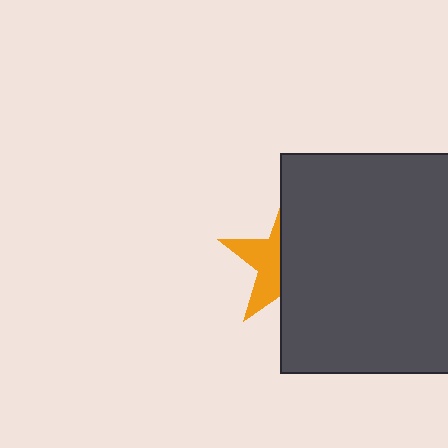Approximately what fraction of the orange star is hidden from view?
Roughly 61% of the orange star is hidden behind the dark gray rectangle.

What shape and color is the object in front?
The object in front is a dark gray rectangle.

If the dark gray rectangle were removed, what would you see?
You would see the complete orange star.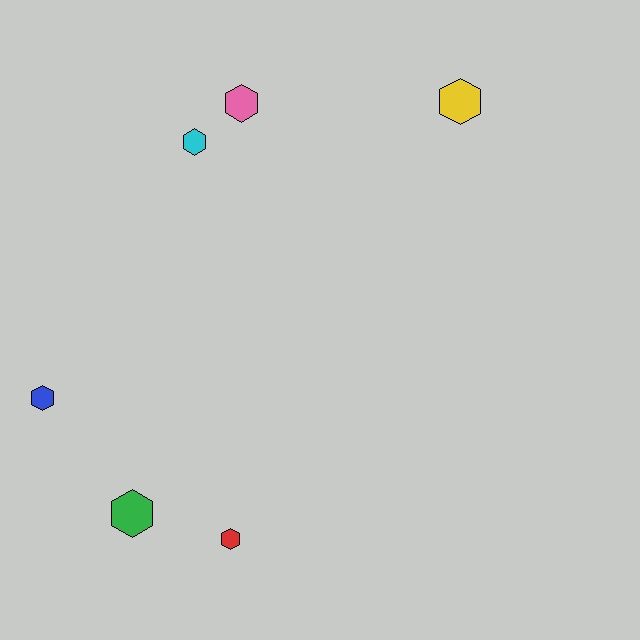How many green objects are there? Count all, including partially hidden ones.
There is 1 green object.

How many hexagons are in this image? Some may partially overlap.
There are 6 hexagons.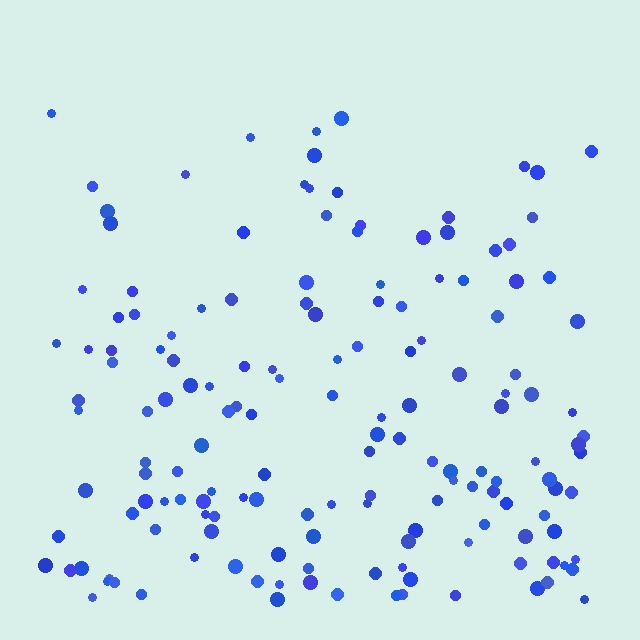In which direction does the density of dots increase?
From top to bottom, with the bottom side densest.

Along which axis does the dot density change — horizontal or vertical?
Vertical.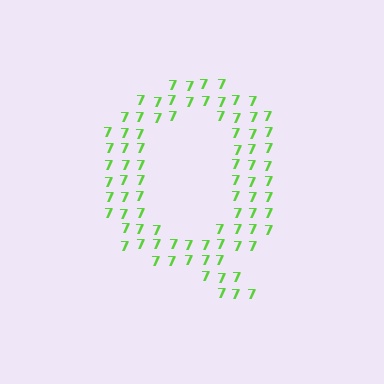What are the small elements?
The small elements are digit 7's.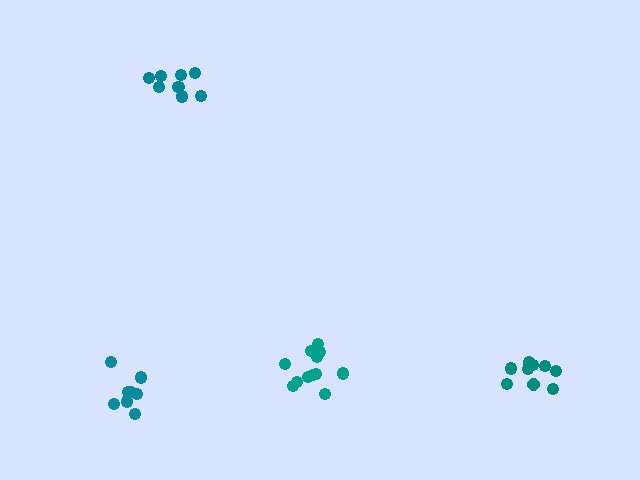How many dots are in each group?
Group 1: 12 dots, Group 2: 8 dots, Group 3: 8 dots, Group 4: 10 dots (38 total).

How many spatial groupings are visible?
There are 4 spatial groupings.